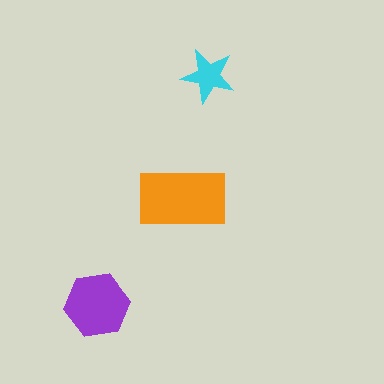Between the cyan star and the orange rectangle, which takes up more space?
The orange rectangle.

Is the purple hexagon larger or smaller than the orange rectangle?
Smaller.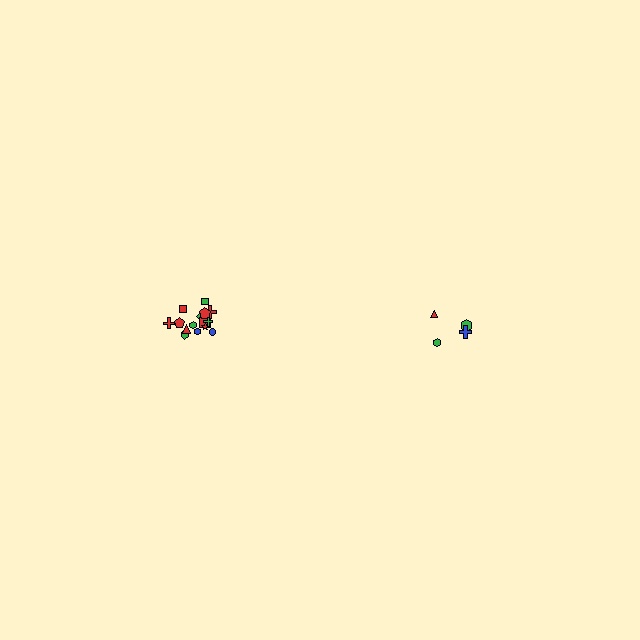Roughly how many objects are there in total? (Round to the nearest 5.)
Roughly 20 objects in total.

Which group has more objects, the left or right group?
The left group.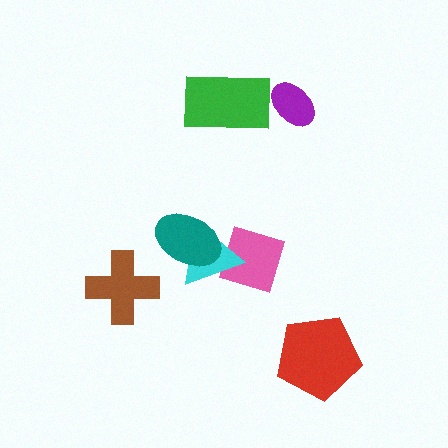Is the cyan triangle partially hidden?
Yes, it is partially covered by another shape.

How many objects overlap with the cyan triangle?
2 objects overlap with the cyan triangle.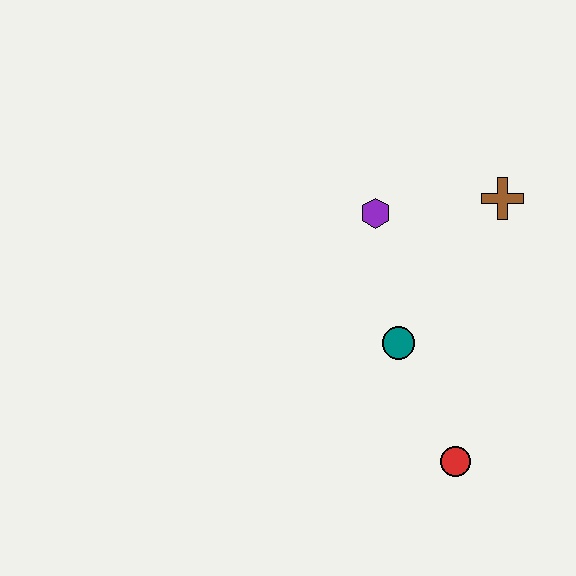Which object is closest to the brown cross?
The purple hexagon is closest to the brown cross.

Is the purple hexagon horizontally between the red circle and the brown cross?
No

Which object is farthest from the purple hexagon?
The red circle is farthest from the purple hexagon.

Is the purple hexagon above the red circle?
Yes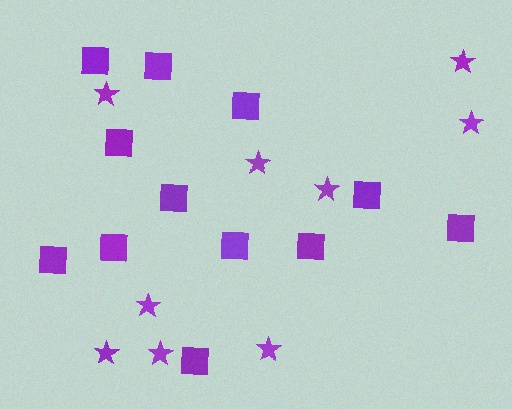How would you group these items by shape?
There are 2 groups: one group of stars (9) and one group of squares (12).